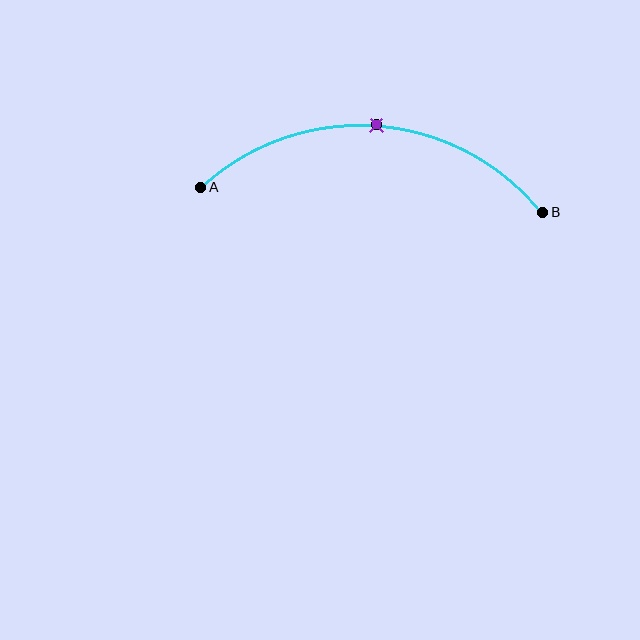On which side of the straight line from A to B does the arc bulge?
The arc bulges above the straight line connecting A and B.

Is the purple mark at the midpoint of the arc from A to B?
Yes. The purple mark lies on the arc at equal arc-length from both A and B — it is the arc midpoint.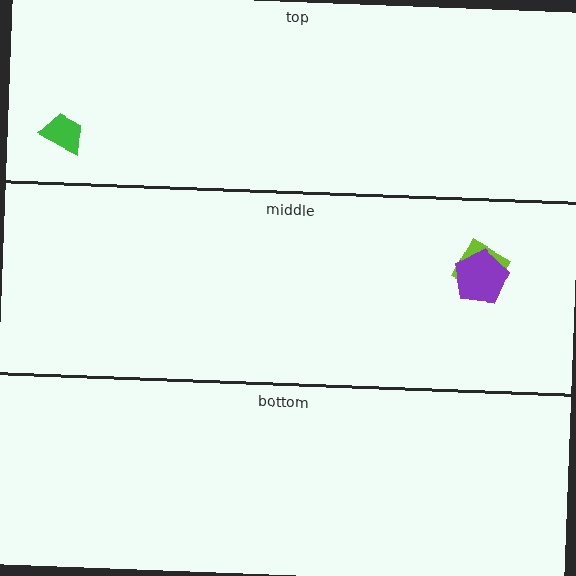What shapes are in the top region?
The green trapezoid.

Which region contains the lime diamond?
The middle region.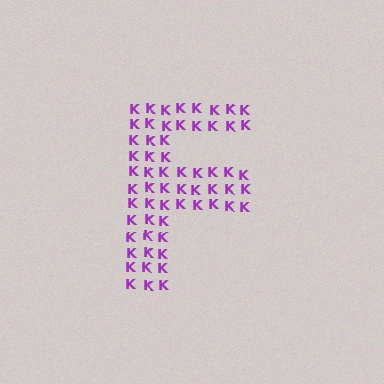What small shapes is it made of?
It is made of small letter K's.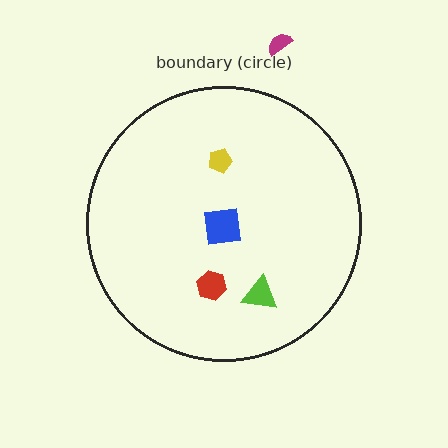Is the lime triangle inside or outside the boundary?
Inside.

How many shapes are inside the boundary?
4 inside, 1 outside.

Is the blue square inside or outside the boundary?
Inside.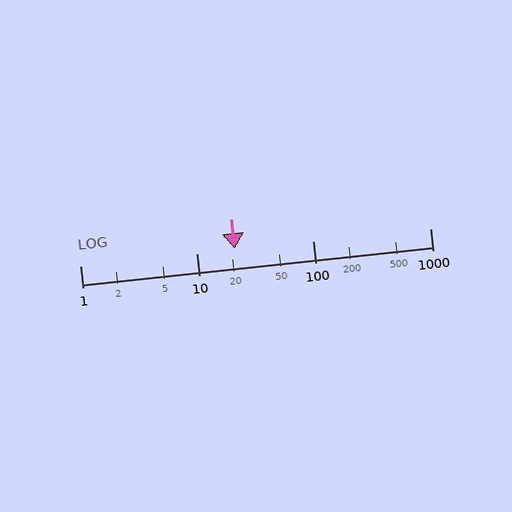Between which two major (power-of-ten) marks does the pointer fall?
The pointer is between 10 and 100.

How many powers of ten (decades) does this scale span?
The scale spans 3 decades, from 1 to 1000.